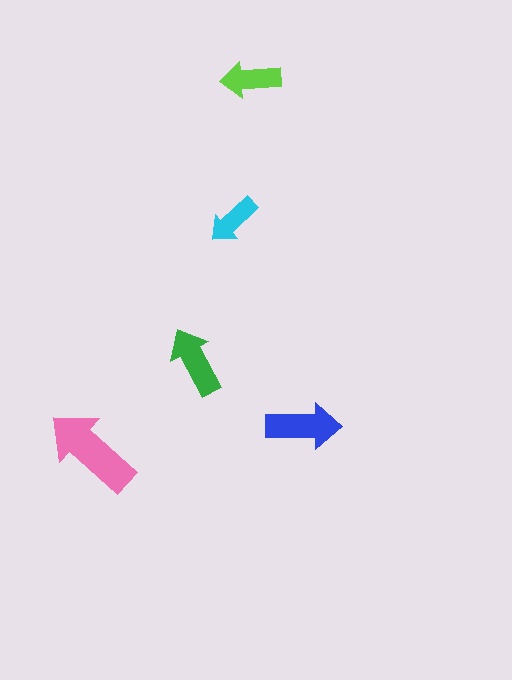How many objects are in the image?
There are 5 objects in the image.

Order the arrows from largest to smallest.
the pink one, the blue one, the green one, the lime one, the cyan one.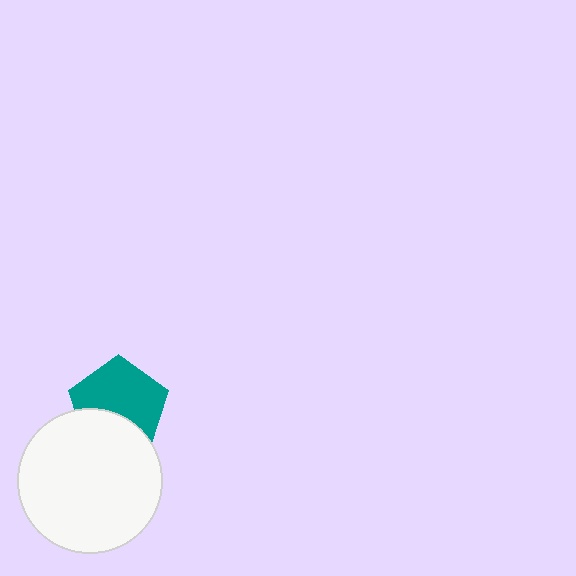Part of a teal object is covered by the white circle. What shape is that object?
It is a pentagon.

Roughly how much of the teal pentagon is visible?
Most of it is visible (roughly 65%).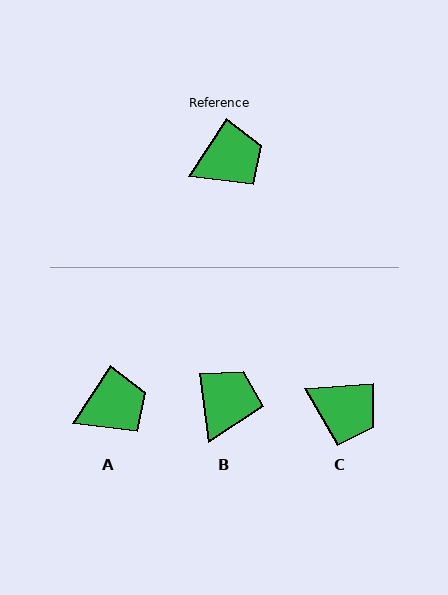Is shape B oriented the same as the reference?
No, it is off by about 41 degrees.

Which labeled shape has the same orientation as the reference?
A.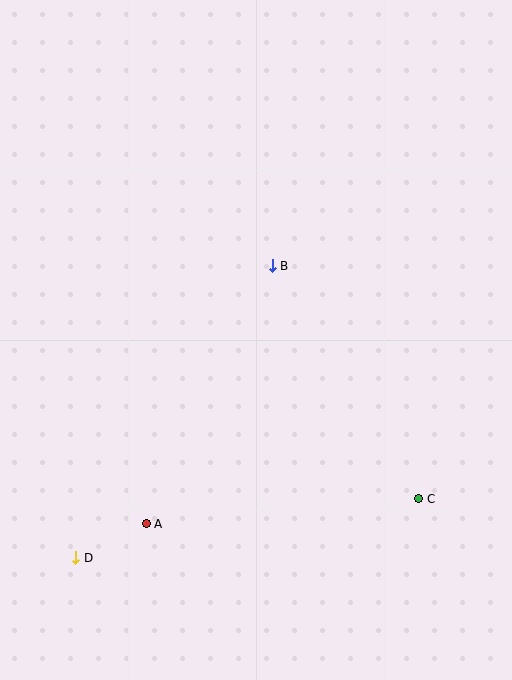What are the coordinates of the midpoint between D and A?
The midpoint between D and A is at (111, 541).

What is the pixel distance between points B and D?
The distance between B and D is 352 pixels.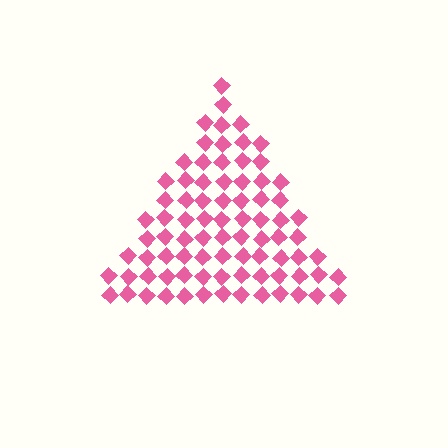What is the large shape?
The large shape is a triangle.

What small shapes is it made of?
It is made of small diamonds.